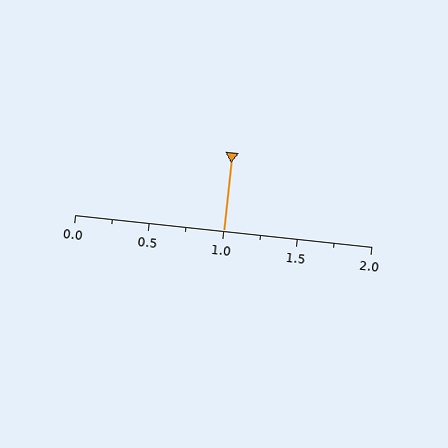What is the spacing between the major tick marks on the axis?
The major ticks are spaced 0.5 apart.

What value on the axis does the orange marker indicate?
The marker indicates approximately 1.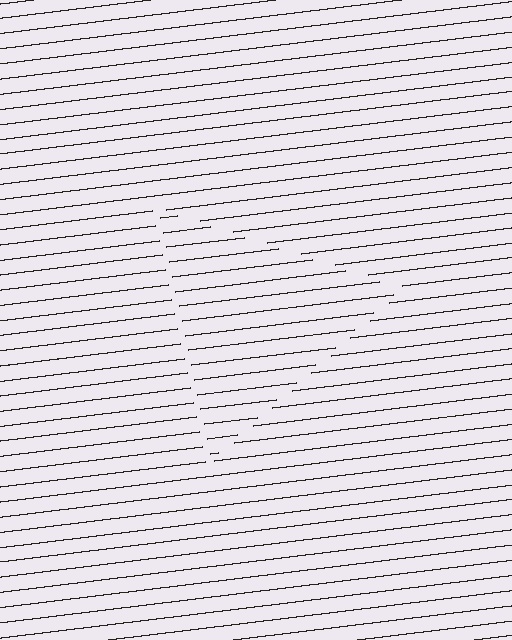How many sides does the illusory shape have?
3 sides — the line-ends trace a triangle.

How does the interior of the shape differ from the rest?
The interior of the shape contains the same grating, shifted by half a period — the contour is defined by the phase discontinuity where line-ends from the inner and outer gratings abut.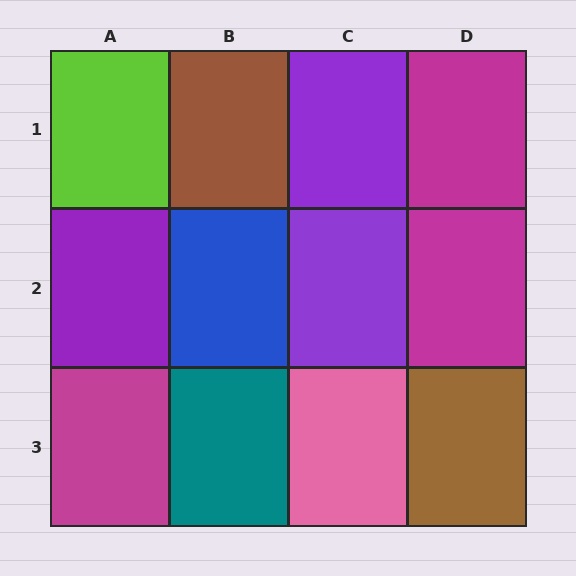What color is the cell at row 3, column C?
Pink.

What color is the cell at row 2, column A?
Purple.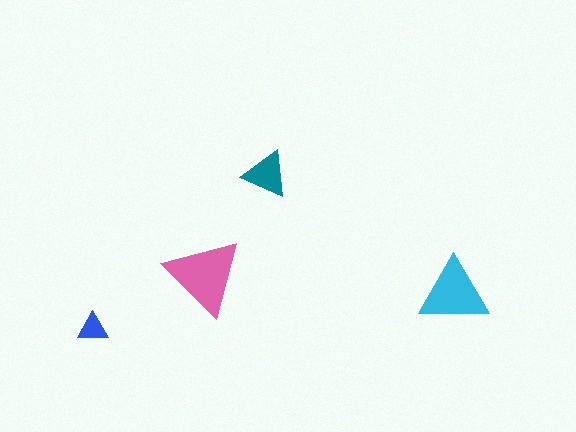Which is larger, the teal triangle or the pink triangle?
The pink one.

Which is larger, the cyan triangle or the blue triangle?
The cyan one.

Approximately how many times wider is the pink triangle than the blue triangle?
About 2.5 times wider.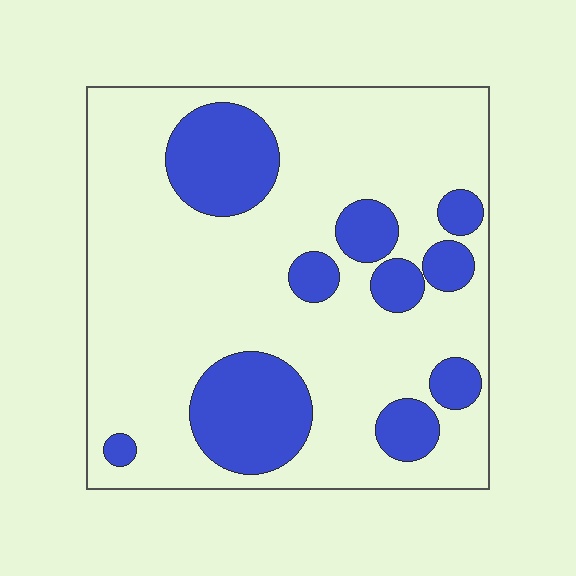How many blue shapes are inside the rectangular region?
10.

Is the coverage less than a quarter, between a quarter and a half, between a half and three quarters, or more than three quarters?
Less than a quarter.